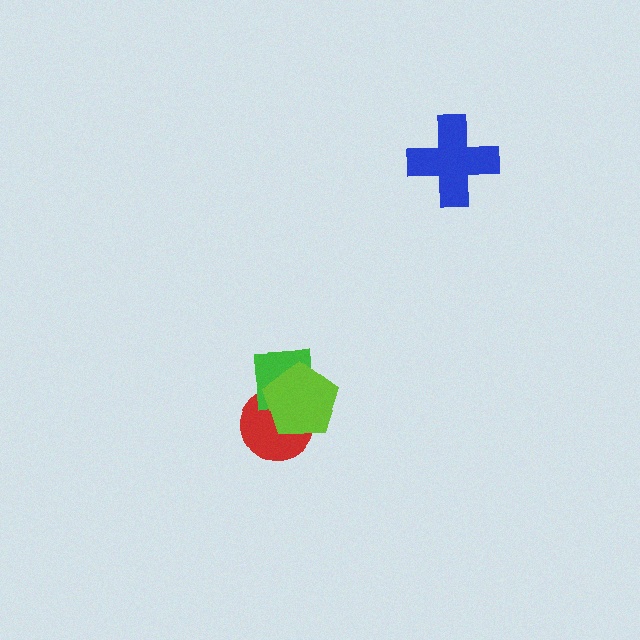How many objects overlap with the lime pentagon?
2 objects overlap with the lime pentagon.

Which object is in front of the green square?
The lime pentagon is in front of the green square.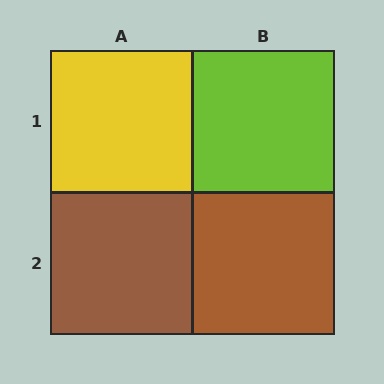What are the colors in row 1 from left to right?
Yellow, lime.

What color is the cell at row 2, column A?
Brown.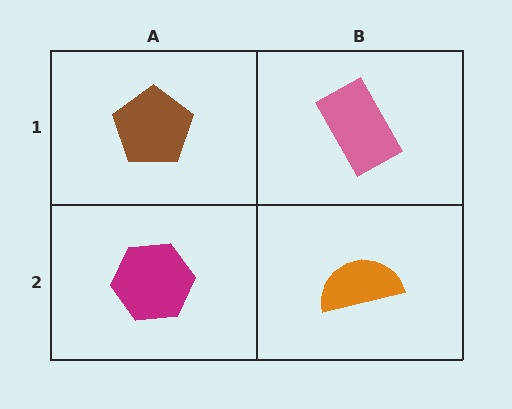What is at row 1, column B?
A pink rectangle.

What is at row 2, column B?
An orange semicircle.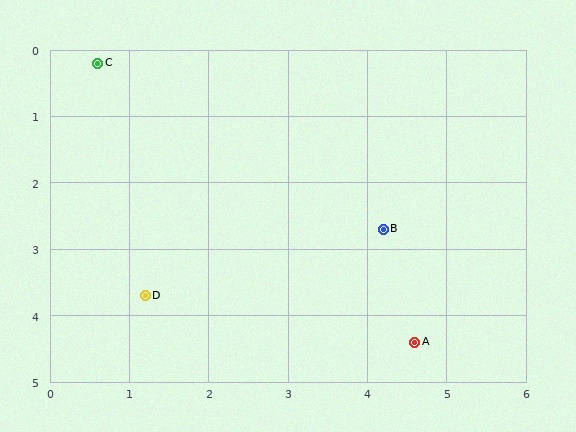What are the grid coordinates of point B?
Point B is at approximately (4.2, 2.7).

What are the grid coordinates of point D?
Point D is at approximately (1.2, 3.7).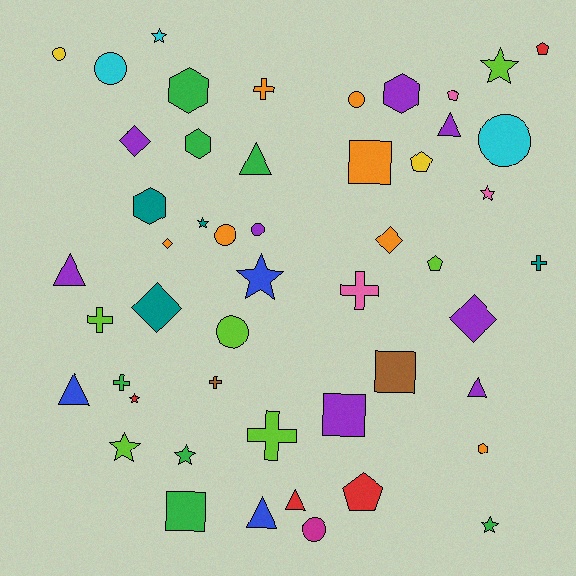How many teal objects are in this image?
There are 4 teal objects.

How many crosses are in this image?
There are 7 crosses.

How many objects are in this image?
There are 50 objects.